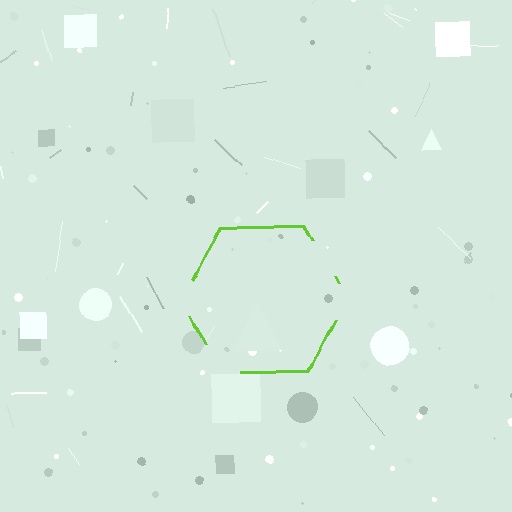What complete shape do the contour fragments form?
The contour fragments form a hexagon.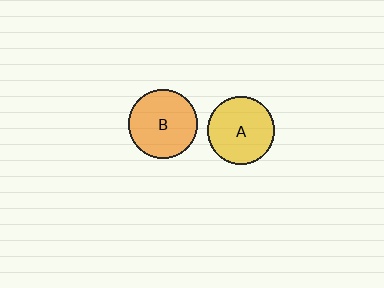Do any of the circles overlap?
No, none of the circles overlap.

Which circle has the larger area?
Circle B (orange).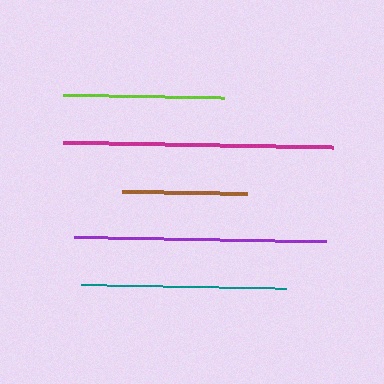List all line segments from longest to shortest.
From longest to shortest: magenta, purple, teal, lime, brown.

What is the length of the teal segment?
The teal segment is approximately 205 pixels long.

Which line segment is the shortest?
The brown line is the shortest at approximately 125 pixels.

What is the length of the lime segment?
The lime segment is approximately 161 pixels long.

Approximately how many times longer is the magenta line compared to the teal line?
The magenta line is approximately 1.3 times the length of the teal line.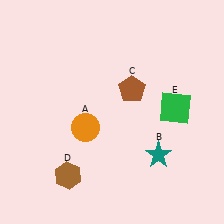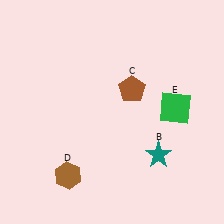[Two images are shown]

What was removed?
The orange circle (A) was removed in Image 2.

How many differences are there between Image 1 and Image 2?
There is 1 difference between the two images.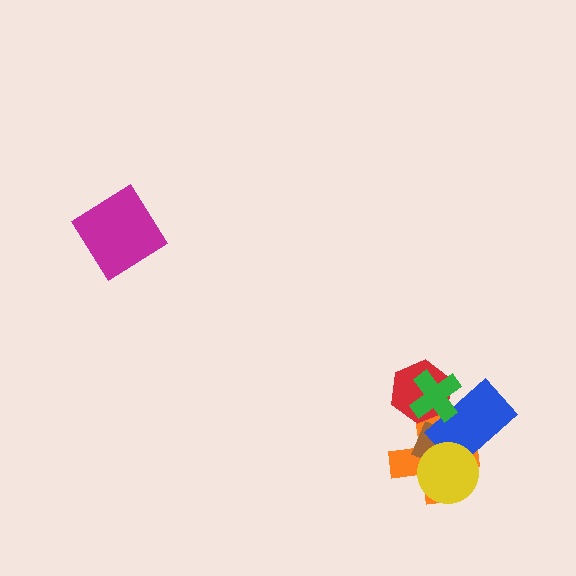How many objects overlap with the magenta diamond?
0 objects overlap with the magenta diamond.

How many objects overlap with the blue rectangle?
5 objects overlap with the blue rectangle.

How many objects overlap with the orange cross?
5 objects overlap with the orange cross.